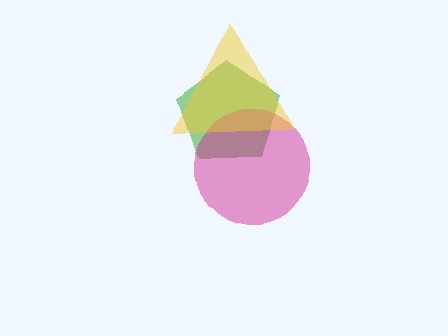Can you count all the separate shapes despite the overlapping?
Yes, there are 3 separate shapes.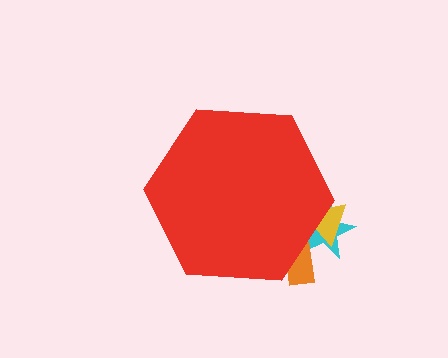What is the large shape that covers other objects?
A red hexagon.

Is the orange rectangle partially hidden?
Yes, the orange rectangle is partially hidden behind the red hexagon.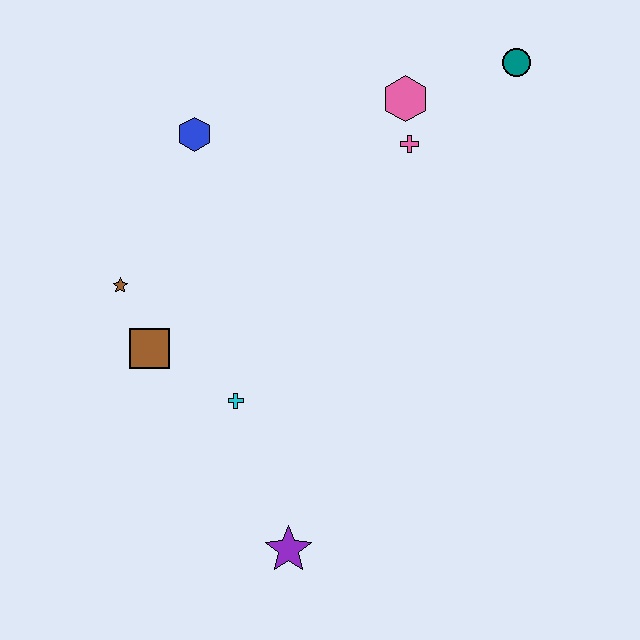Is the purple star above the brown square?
No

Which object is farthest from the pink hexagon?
The purple star is farthest from the pink hexagon.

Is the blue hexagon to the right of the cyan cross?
No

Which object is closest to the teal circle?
The pink hexagon is closest to the teal circle.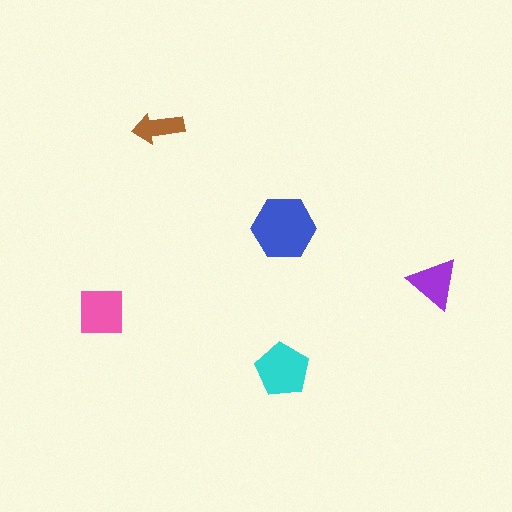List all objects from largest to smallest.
The blue hexagon, the cyan pentagon, the pink square, the purple triangle, the brown arrow.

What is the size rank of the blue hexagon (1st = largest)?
1st.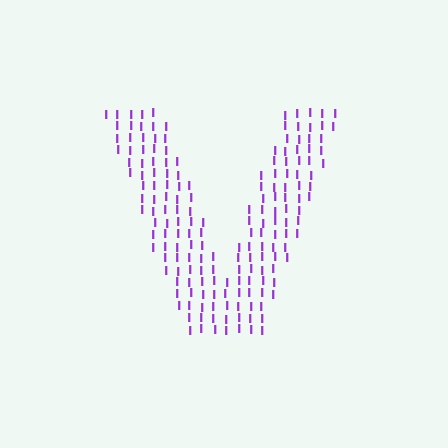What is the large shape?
The large shape is the letter V.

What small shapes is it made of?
It is made of small letter I's.